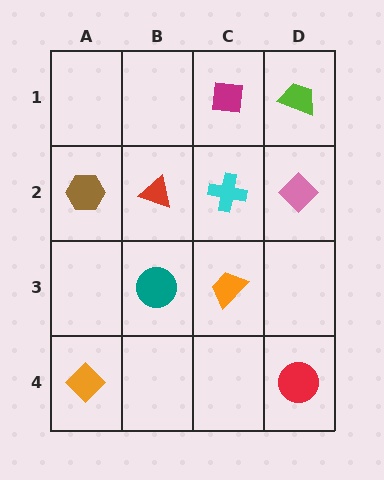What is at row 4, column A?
An orange diamond.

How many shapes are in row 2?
4 shapes.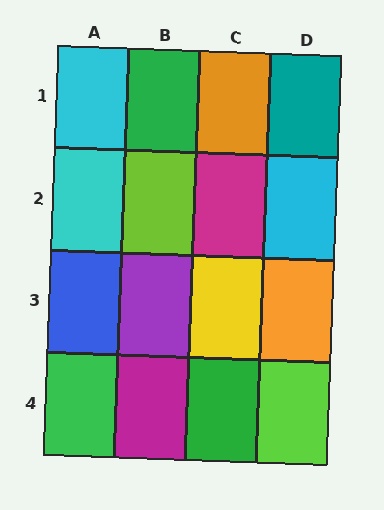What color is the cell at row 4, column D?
Lime.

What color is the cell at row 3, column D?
Orange.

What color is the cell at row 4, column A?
Green.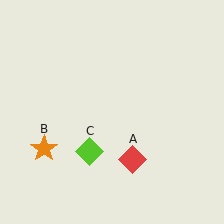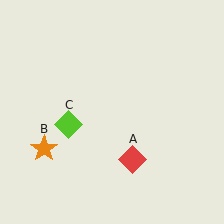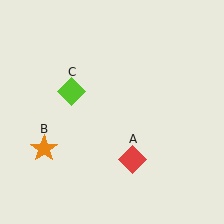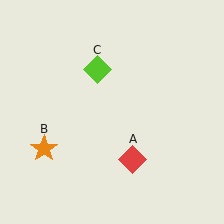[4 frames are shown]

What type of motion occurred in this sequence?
The lime diamond (object C) rotated clockwise around the center of the scene.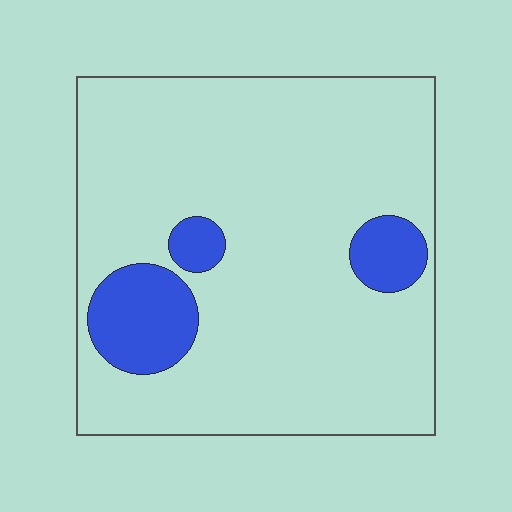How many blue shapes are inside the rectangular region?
3.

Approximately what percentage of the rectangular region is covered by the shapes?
Approximately 15%.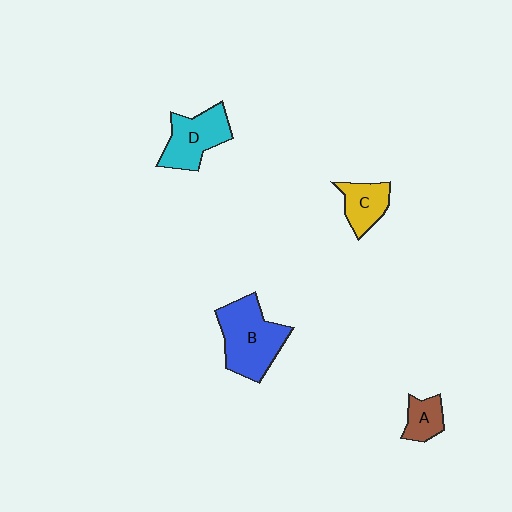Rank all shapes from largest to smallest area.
From largest to smallest: B (blue), D (cyan), C (yellow), A (brown).